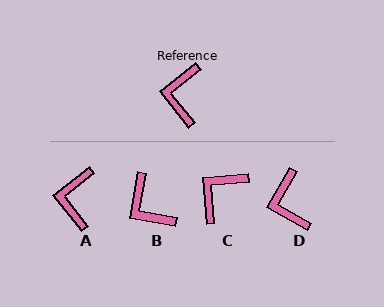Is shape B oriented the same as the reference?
No, it is off by about 41 degrees.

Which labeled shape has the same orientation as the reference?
A.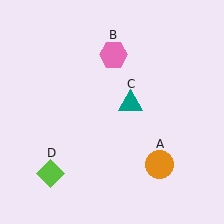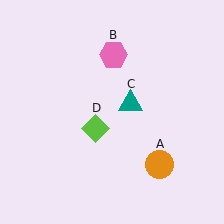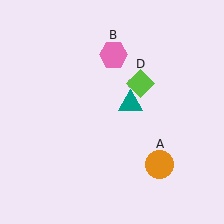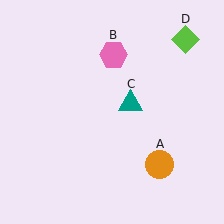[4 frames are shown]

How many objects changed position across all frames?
1 object changed position: lime diamond (object D).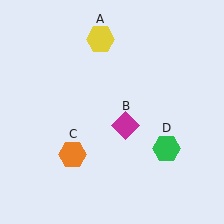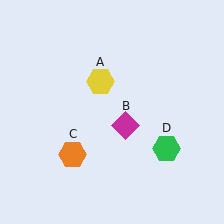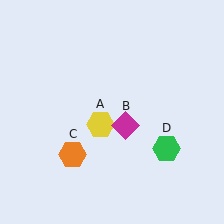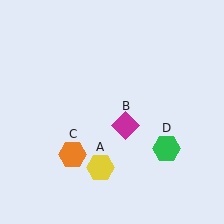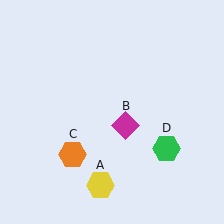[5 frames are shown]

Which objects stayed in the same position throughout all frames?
Magenta diamond (object B) and orange hexagon (object C) and green hexagon (object D) remained stationary.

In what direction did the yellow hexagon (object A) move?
The yellow hexagon (object A) moved down.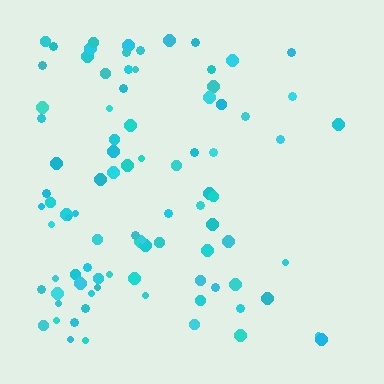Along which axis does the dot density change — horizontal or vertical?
Horizontal.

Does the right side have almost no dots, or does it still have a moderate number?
Still a moderate number, just noticeably fewer than the left.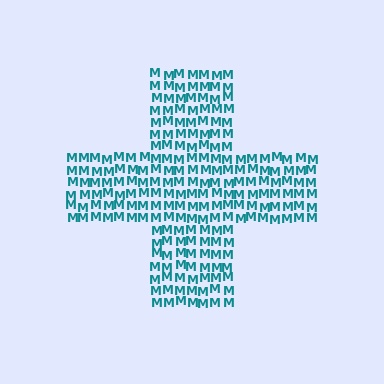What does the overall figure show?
The overall figure shows a cross.